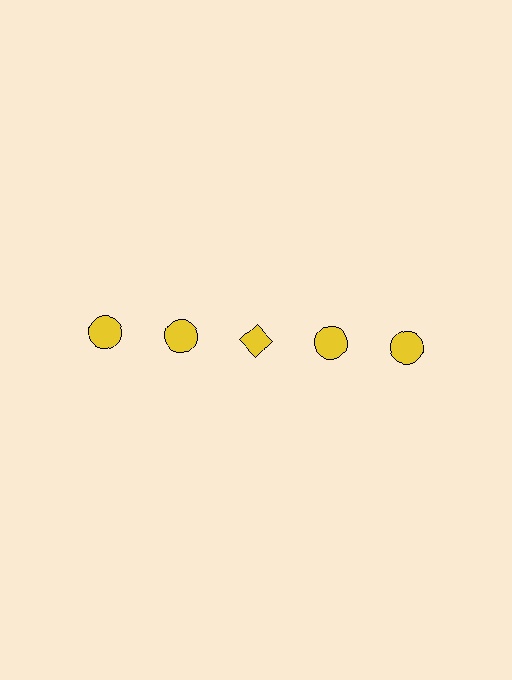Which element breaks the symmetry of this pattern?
The yellow diamond in the top row, center column breaks the symmetry. All other shapes are yellow circles.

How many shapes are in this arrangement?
There are 5 shapes arranged in a grid pattern.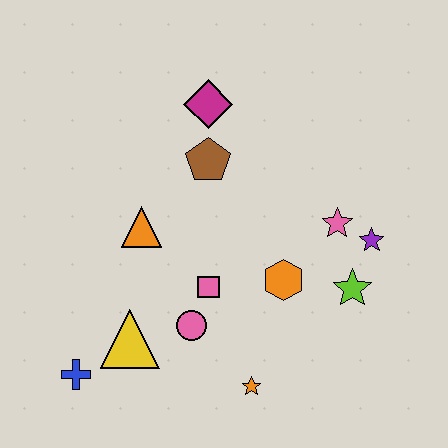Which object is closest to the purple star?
The pink star is closest to the purple star.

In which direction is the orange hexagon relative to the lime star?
The orange hexagon is to the left of the lime star.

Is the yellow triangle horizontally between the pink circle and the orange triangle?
No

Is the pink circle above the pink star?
No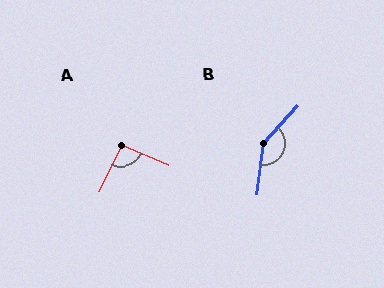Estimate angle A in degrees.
Approximately 92 degrees.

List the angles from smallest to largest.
A (92°), B (144°).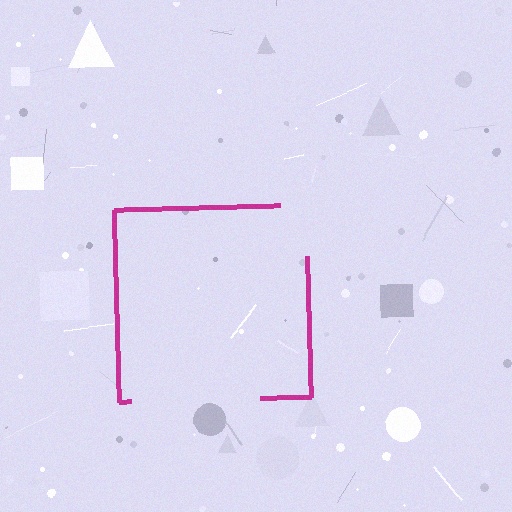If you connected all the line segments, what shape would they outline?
They would outline a square.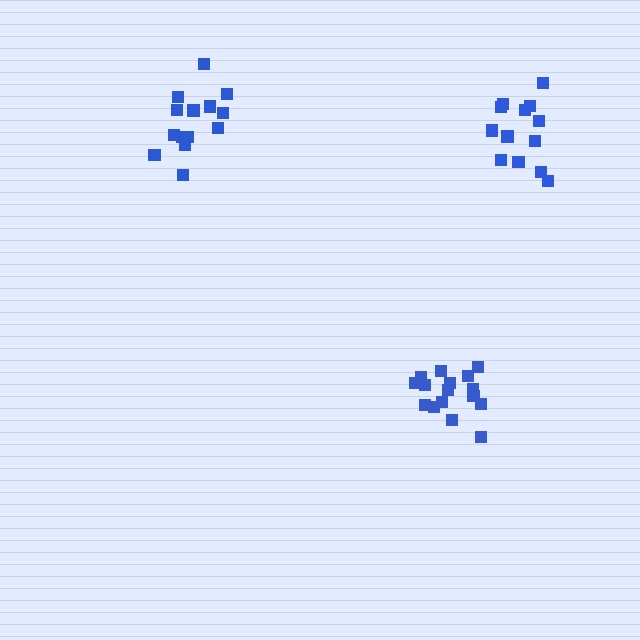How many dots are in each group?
Group 1: 16 dots, Group 2: 13 dots, Group 3: 14 dots (43 total).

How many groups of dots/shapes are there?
There are 3 groups.